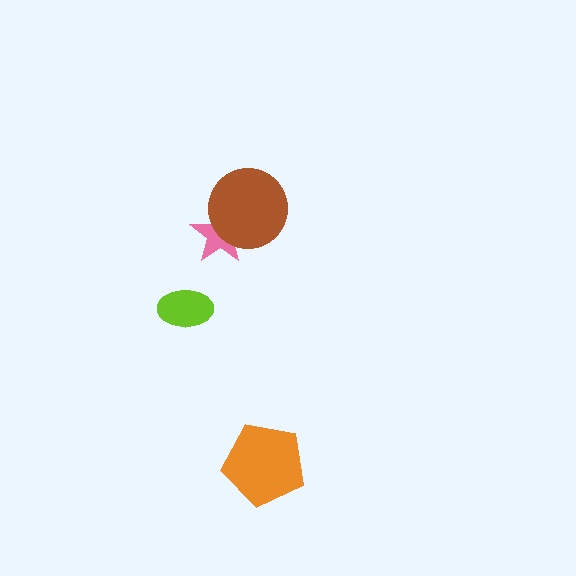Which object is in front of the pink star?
The brown circle is in front of the pink star.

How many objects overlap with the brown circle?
1 object overlaps with the brown circle.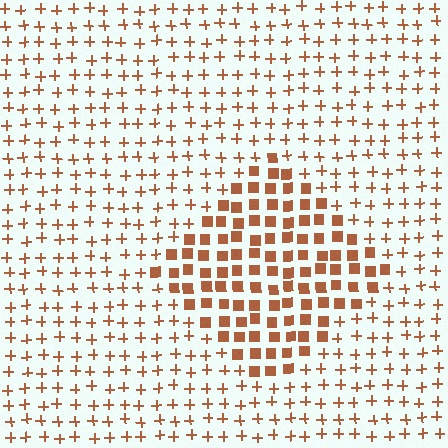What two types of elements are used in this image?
The image uses squares inside the diamond region and plus signs outside it.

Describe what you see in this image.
The image is filled with small brown elements arranged in a uniform grid. A diamond-shaped region contains squares, while the surrounding area contains plus signs. The boundary is defined purely by the change in element shape.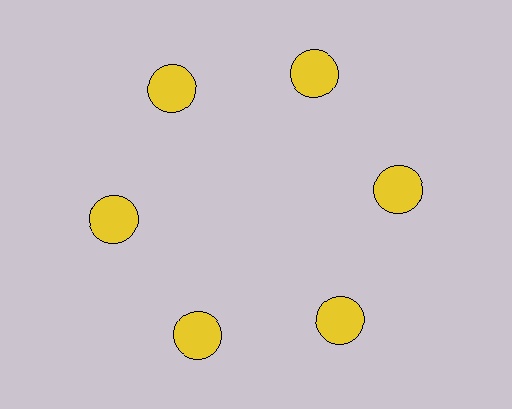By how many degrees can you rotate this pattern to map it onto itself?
The pattern maps onto itself every 60 degrees of rotation.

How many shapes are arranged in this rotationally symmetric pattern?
There are 6 shapes, arranged in 6 groups of 1.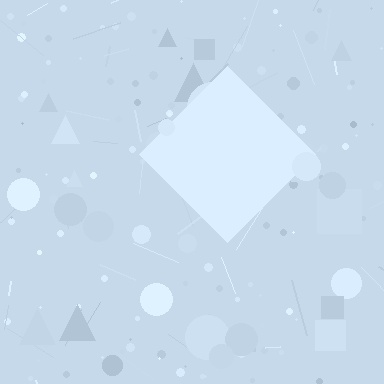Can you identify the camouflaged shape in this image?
The camouflaged shape is a diamond.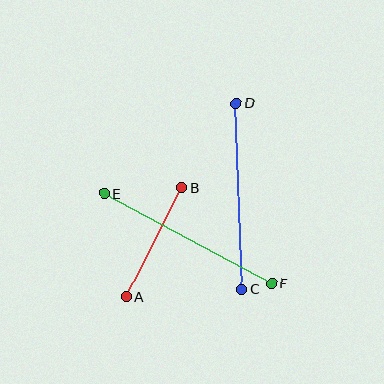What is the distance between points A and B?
The distance is approximately 122 pixels.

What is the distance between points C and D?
The distance is approximately 186 pixels.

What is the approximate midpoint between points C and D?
The midpoint is at approximately (239, 196) pixels.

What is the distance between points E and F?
The distance is approximately 190 pixels.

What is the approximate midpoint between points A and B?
The midpoint is at approximately (154, 242) pixels.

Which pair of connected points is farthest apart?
Points E and F are farthest apart.